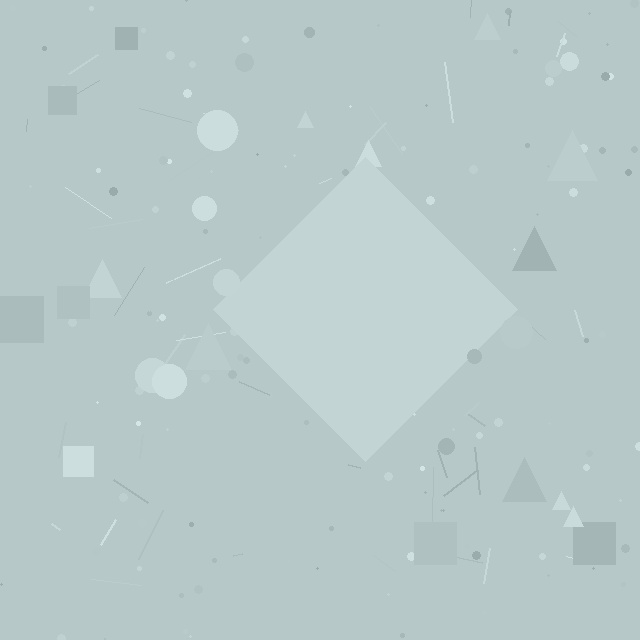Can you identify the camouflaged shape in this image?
The camouflaged shape is a diamond.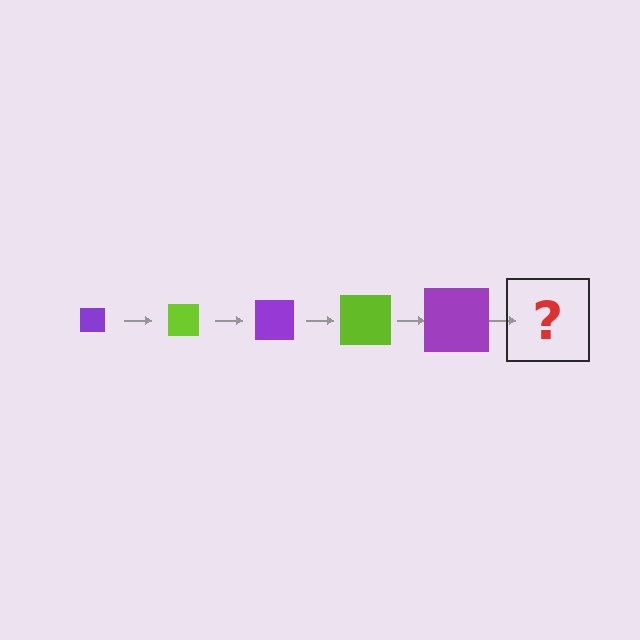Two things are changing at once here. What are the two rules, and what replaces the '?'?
The two rules are that the square grows larger each step and the color cycles through purple and lime. The '?' should be a lime square, larger than the previous one.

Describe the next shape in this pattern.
It should be a lime square, larger than the previous one.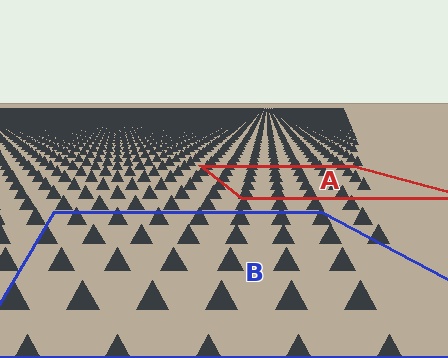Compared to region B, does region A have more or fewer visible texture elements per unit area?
Region A has more texture elements per unit area — they are packed more densely because it is farther away.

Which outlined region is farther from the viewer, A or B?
Region A is farther from the viewer — the texture elements inside it appear smaller and more densely packed.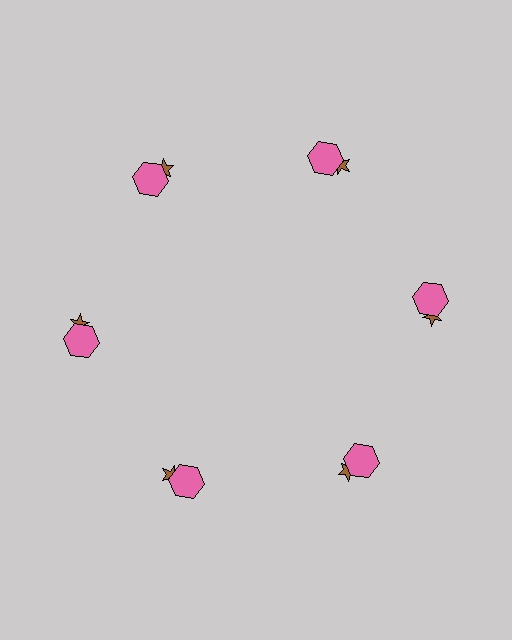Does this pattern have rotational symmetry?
Yes, this pattern has 6-fold rotational symmetry. It looks the same after rotating 60 degrees around the center.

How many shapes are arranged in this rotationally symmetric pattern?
There are 12 shapes, arranged in 6 groups of 2.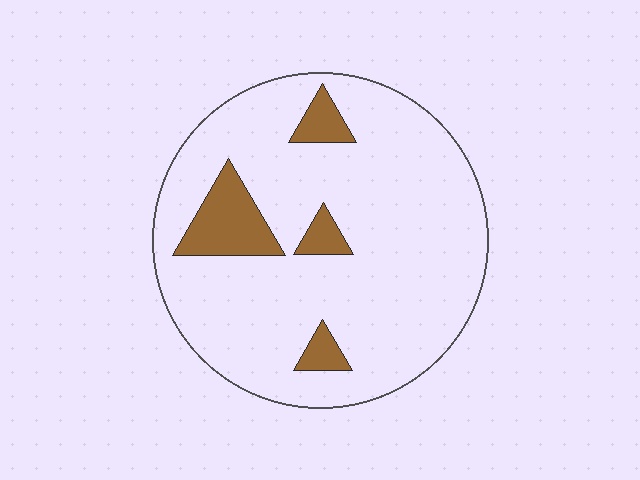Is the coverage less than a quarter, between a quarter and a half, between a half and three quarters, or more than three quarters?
Less than a quarter.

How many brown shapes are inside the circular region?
4.